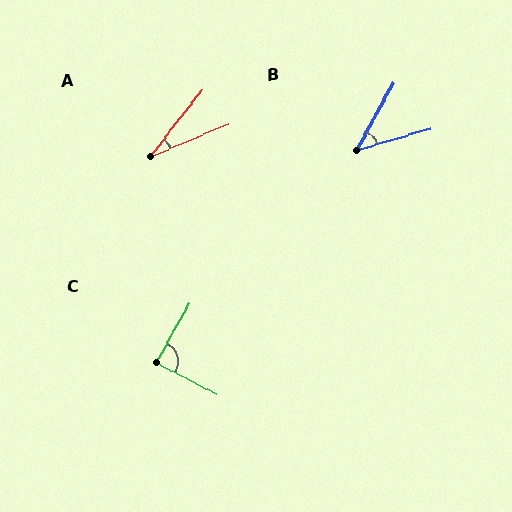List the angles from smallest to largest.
A (30°), B (45°), C (88°).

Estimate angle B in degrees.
Approximately 45 degrees.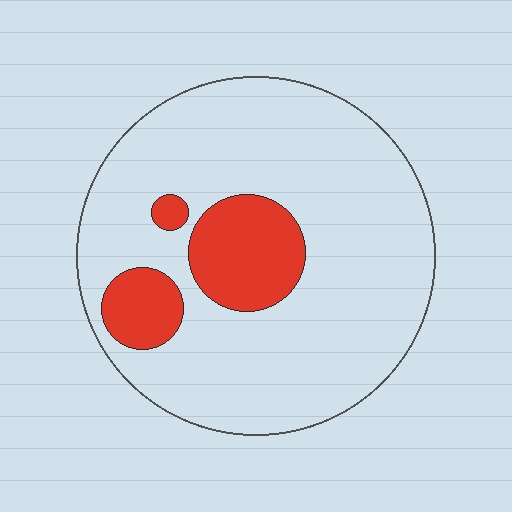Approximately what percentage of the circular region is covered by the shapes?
Approximately 15%.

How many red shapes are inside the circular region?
3.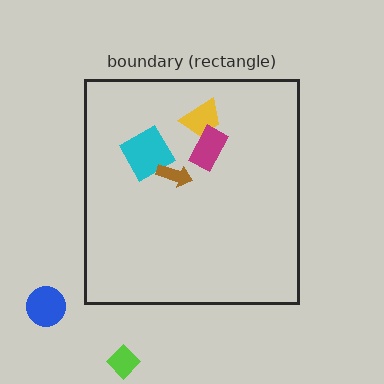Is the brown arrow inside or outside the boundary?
Inside.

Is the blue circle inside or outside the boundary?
Outside.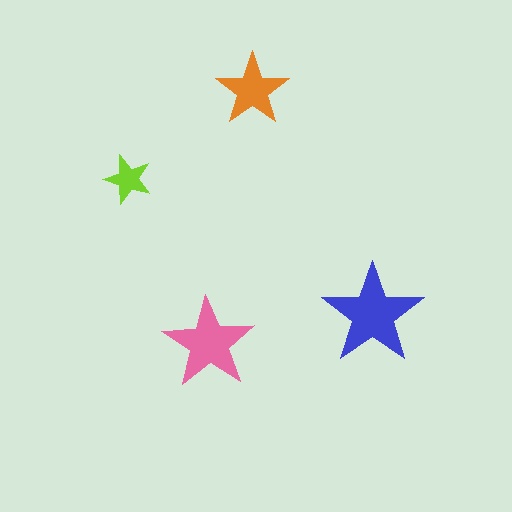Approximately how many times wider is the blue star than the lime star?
About 2 times wider.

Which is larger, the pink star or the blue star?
The blue one.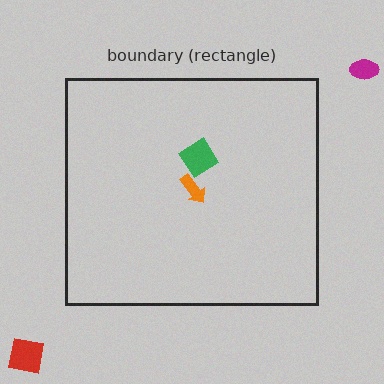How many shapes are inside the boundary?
2 inside, 2 outside.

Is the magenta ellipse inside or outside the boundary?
Outside.